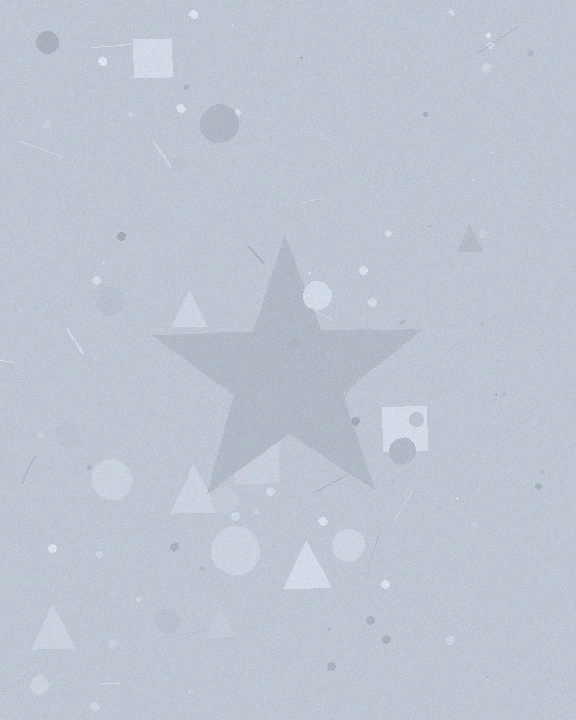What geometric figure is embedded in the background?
A star is embedded in the background.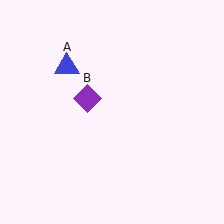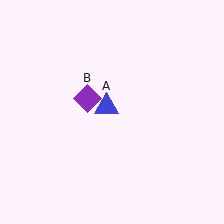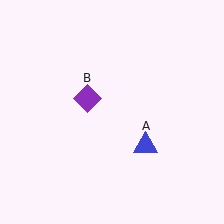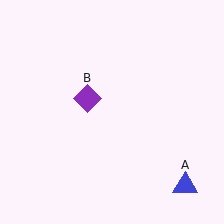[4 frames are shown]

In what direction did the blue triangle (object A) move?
The blue triangle (object A) moved down and to the right.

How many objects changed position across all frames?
1 object changed position: blue triangle (object A).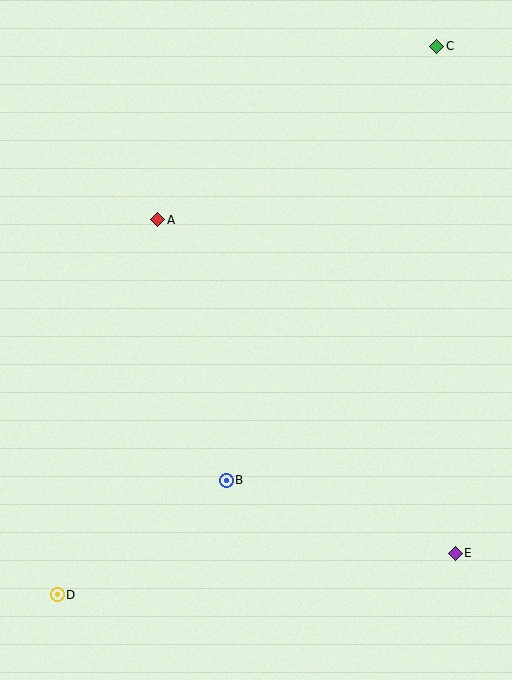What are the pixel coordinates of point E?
Point E is at (455, 553).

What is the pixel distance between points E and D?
The distance between E and D is 400 pixels.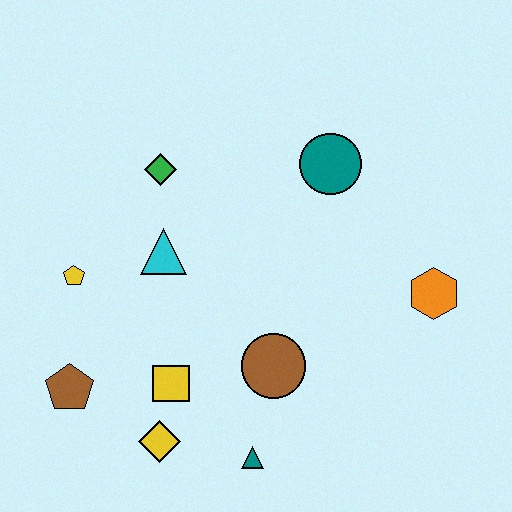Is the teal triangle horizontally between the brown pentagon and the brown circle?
Yes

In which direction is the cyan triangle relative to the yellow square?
The cyan triangle is above the yellow square.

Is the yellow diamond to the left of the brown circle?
Yes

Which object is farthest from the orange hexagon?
The brown pentagon is farthest from the orange hexagon.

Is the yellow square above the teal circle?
No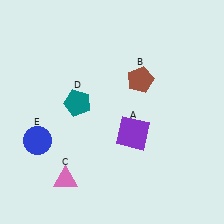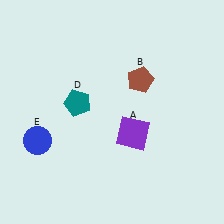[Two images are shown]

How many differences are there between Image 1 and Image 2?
There is 1 difference between the two images.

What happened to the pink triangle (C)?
The pink triangle (C) was removed in Image 2. It was in the bottom-left area of Image 1.